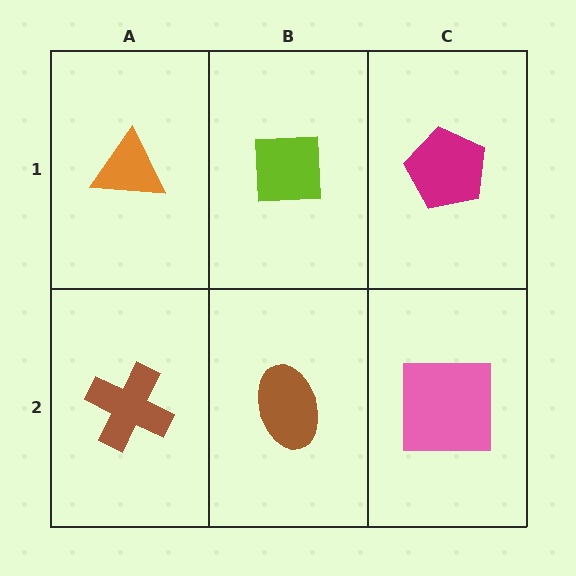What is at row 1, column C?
A magenta pentagon.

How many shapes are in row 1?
3 shapes.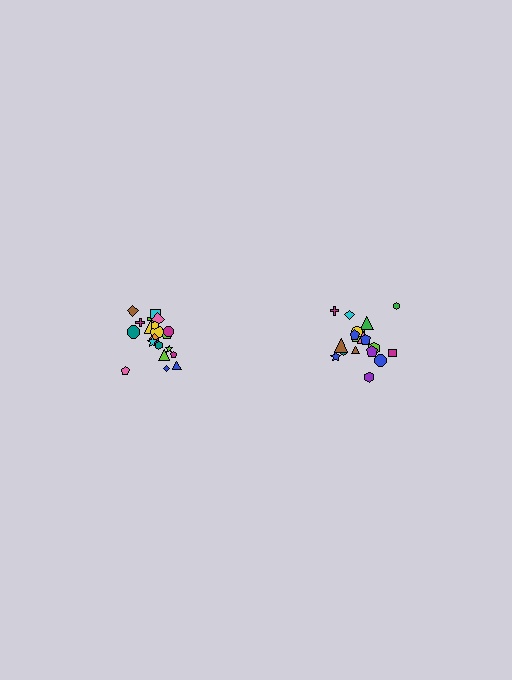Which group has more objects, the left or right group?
The left group.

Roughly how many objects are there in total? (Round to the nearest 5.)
Roughly 40 objects in total.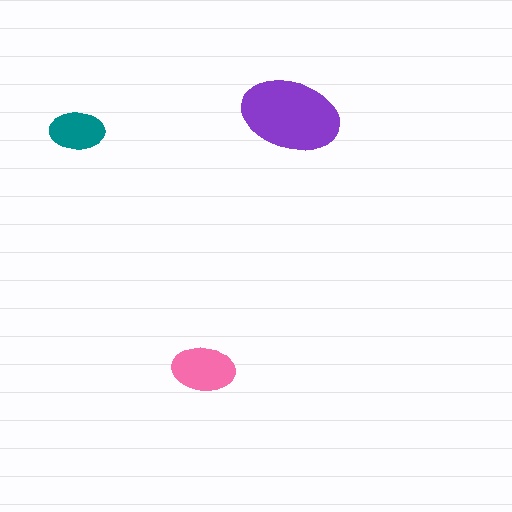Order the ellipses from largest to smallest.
the purple one, the pink one, the teal one.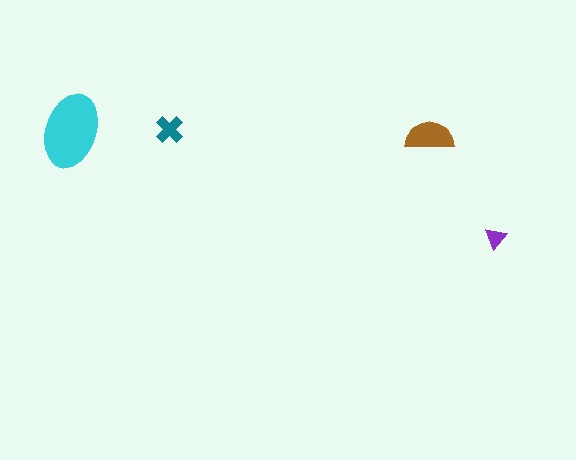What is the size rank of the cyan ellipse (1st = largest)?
1st.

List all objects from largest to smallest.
The cyan ellipse, the brown semicircle, the teal cross, the purple triangle.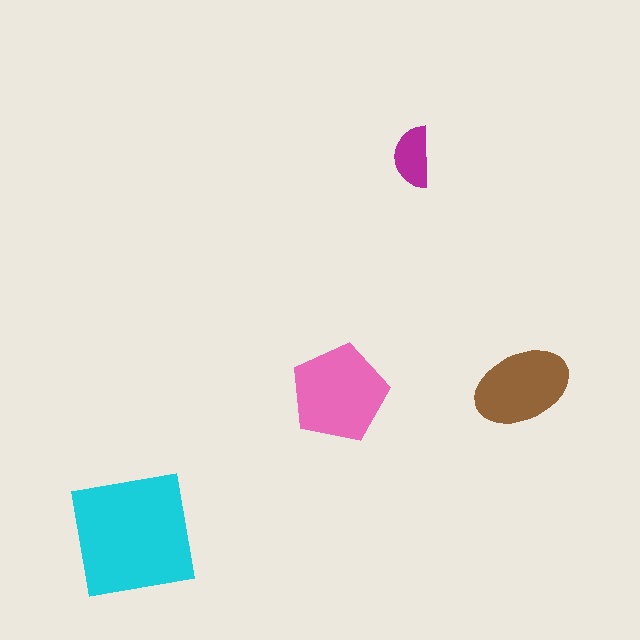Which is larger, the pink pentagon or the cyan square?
The cyan square.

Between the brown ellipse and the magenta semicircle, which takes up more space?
The brown ellipse.